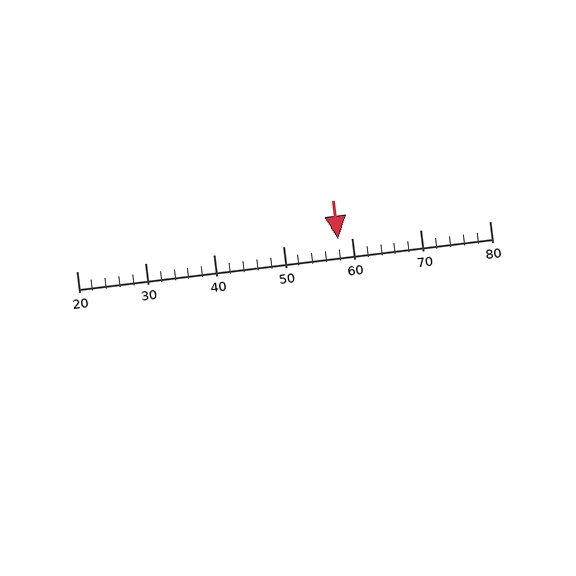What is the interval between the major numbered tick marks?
The major tick marks are spaced 10 units apart.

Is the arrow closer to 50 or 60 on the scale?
The arrow is closer to 60.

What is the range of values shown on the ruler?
The ruler shows values from 20 to 80.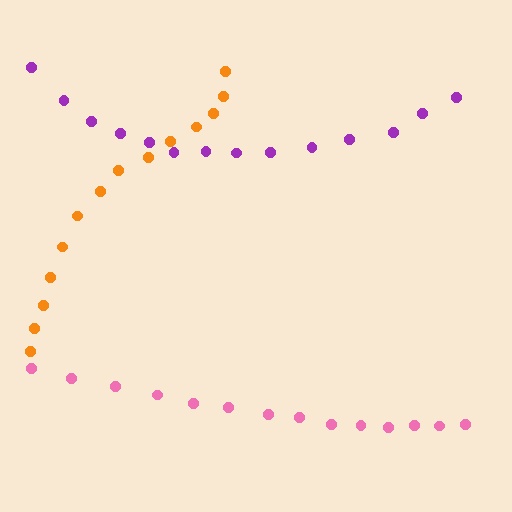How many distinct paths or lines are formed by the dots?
There are 3 distinct paths.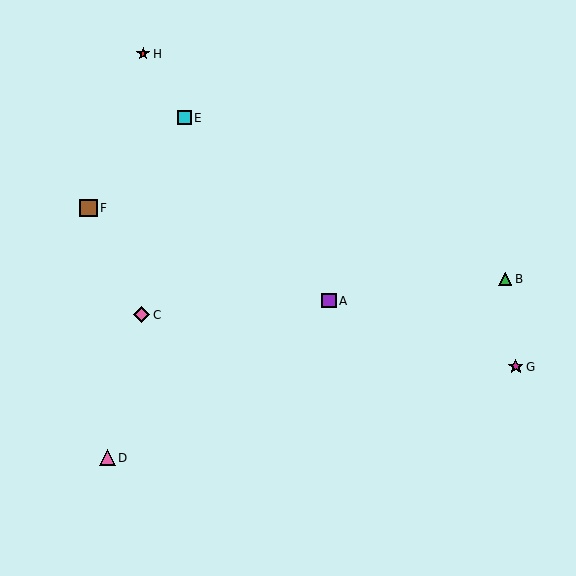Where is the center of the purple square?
The center of the purple square is at (329, 301).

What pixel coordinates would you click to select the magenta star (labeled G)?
Click at (516, 367) to select the magenta star G.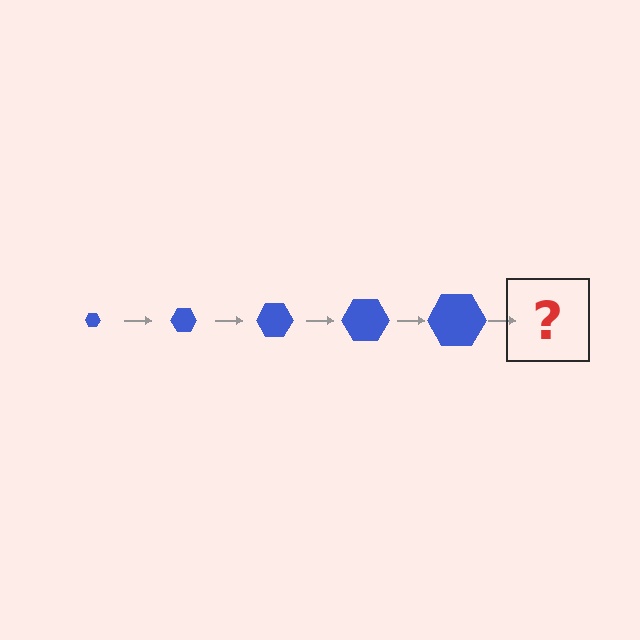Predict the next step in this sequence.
The next step is a blue hexagon, larger than the previous one.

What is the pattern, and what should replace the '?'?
The pattern is that the hexagon gets progressively larger each step. The '?' should be a blue hexagon, larger than the previous one.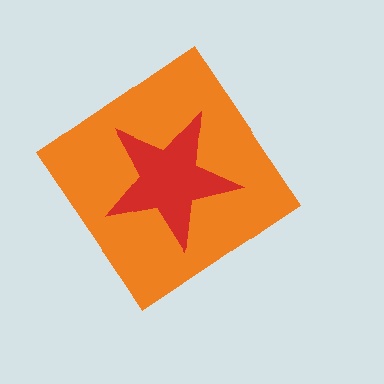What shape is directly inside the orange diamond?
The red star.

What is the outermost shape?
The orange diamond.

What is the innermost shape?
The red star.